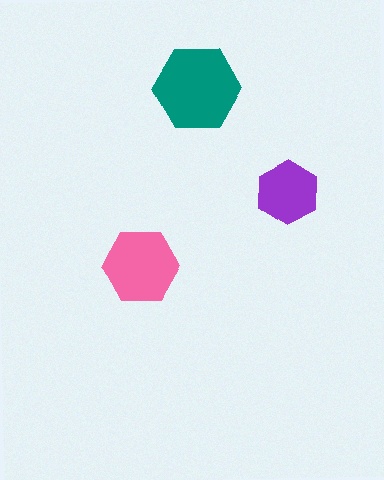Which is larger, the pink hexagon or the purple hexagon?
The pink one.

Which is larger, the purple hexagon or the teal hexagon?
The teal one.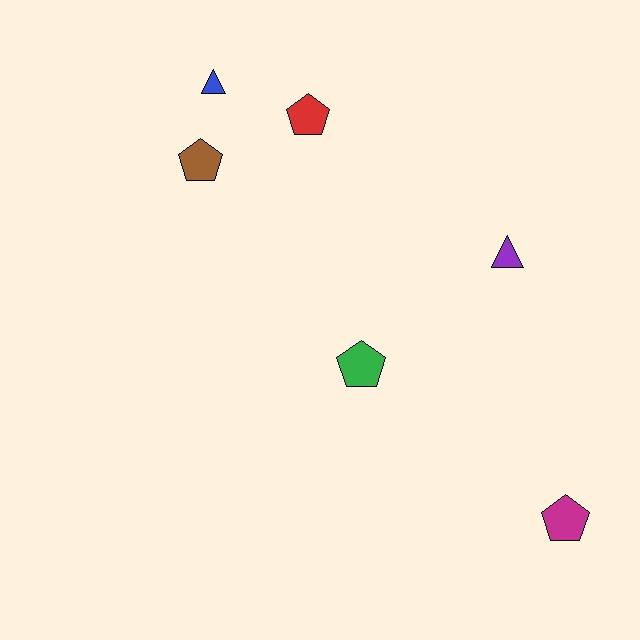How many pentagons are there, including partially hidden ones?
There are 4 pentagons.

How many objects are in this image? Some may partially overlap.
There are 6 objects.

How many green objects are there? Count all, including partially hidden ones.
There is 1 green object.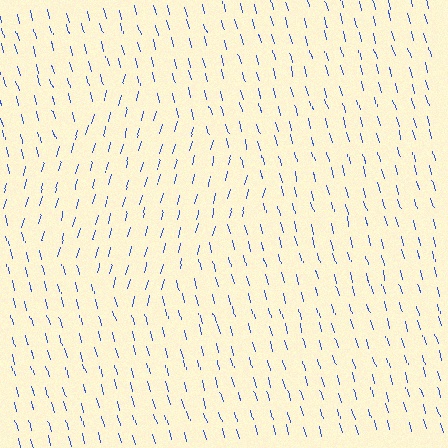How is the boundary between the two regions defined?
The boundary is defined purely by a change in line orientation (approximately 30 degrees difference). All lines are the same color and thickness.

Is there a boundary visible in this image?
Yes, there is a texture boundary formed by a change in line orientation.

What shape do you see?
I see a diamond.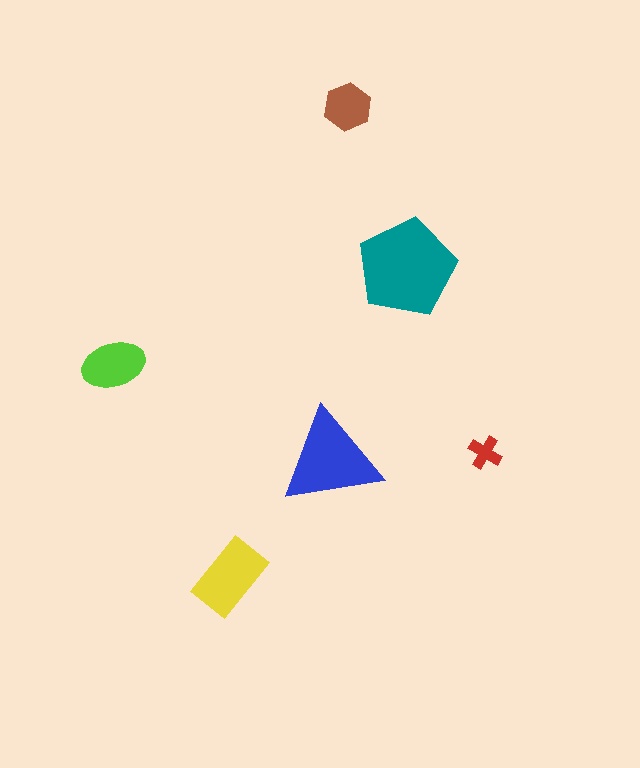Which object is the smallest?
The red cross.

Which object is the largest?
The teal pentagon.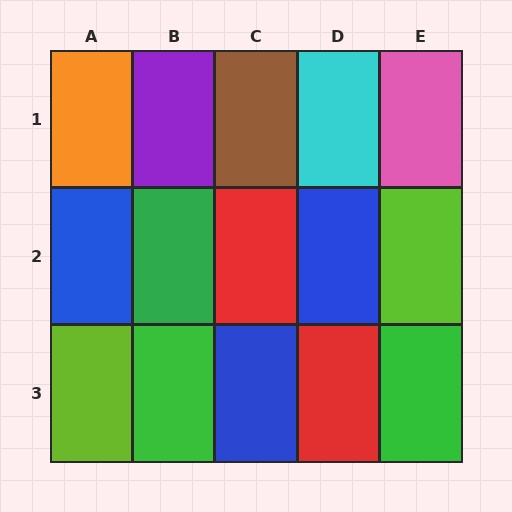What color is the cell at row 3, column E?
Green.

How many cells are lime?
2 cells are lime.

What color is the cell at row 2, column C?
Red.